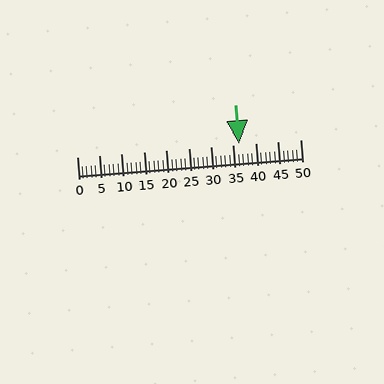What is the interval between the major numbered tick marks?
The major tick marks are spaced 5 units apart.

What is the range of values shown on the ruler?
The ruler shows values from 0 to 50.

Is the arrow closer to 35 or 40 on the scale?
The arrow is closer to 35.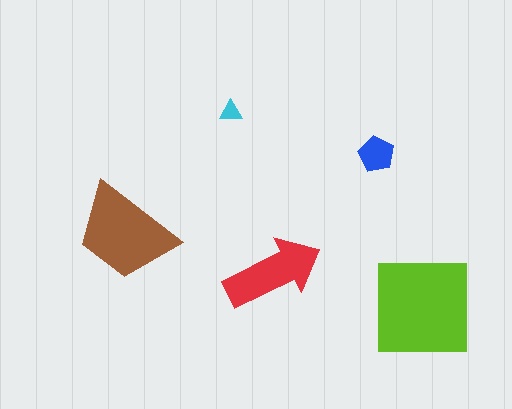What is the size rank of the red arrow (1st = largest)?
3rd.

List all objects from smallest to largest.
The cyan triangle, the blue pentagon, the red arrow, the brown trapezoid, the lime square.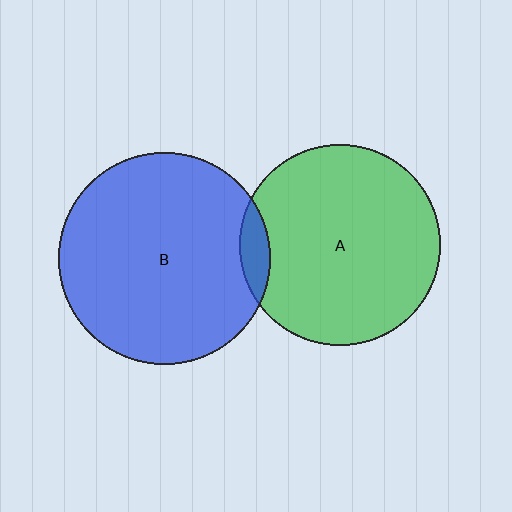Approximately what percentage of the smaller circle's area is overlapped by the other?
Approximately 5%.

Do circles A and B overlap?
Yes.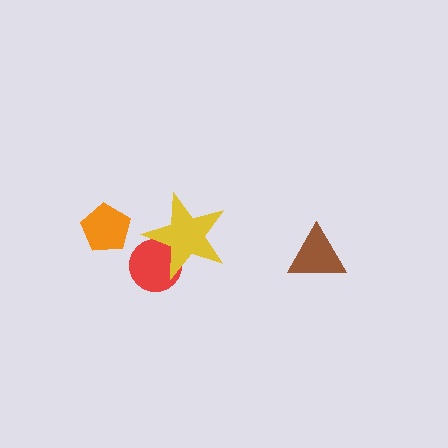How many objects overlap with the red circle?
1 object overlaps with the red circle.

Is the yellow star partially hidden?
No, no other shape covers it.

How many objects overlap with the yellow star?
1 object overlaps with the yellow star.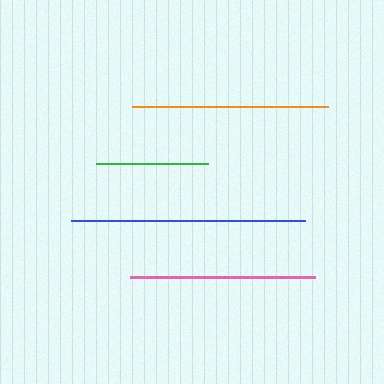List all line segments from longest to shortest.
From longest to shortest: blue, orange, pink, green.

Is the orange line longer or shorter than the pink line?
The orange line is longer than the pink line.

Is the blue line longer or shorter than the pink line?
The blue line is longer than the pink line.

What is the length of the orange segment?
The orange segment is approximately 196 pixels long.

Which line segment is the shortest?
The green line is the shortest at approximately 112 pixels.